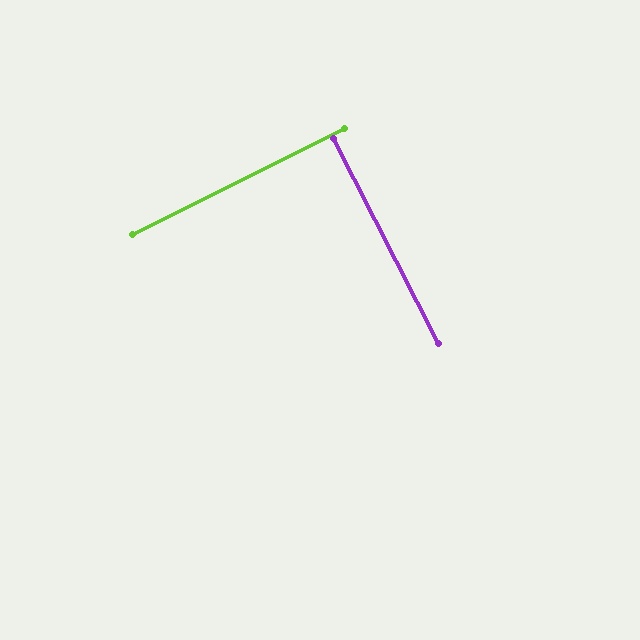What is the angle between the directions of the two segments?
Approximately 89 degrees.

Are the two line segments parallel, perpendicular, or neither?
Perpendicular — they meet at approximately 89°.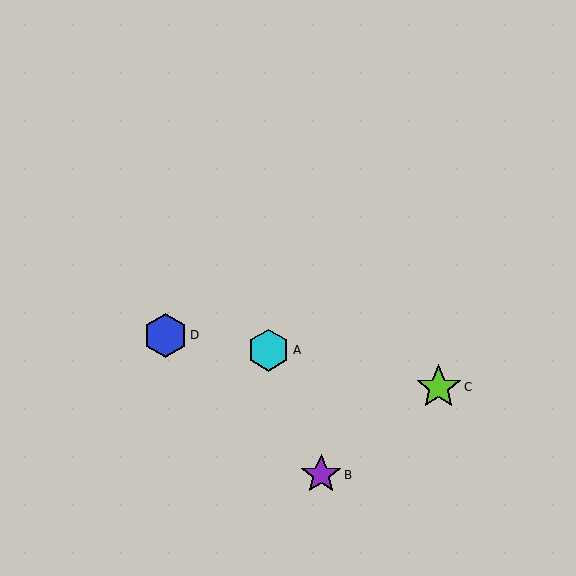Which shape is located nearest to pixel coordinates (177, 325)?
The blue hexagon (labeled D) at (165, 335) is nearest to that location.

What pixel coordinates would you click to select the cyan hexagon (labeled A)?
Click at (269, 350) to select the cyan hexagon A.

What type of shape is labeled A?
Shape A is a cyan hexagon.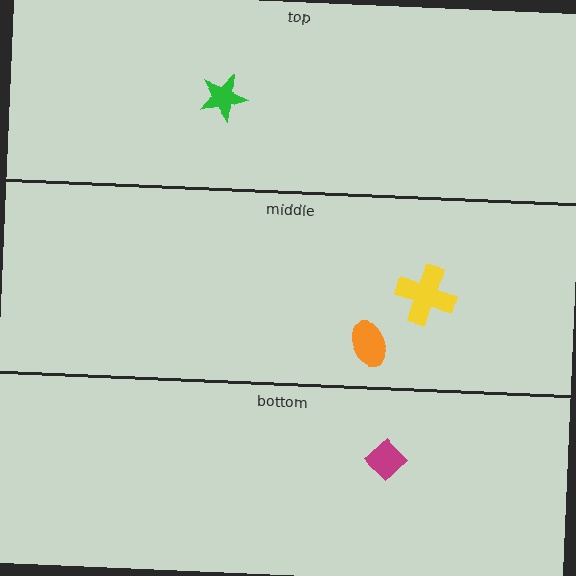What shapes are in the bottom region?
The magenta diamond.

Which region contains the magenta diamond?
The bottom region.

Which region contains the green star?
The top region.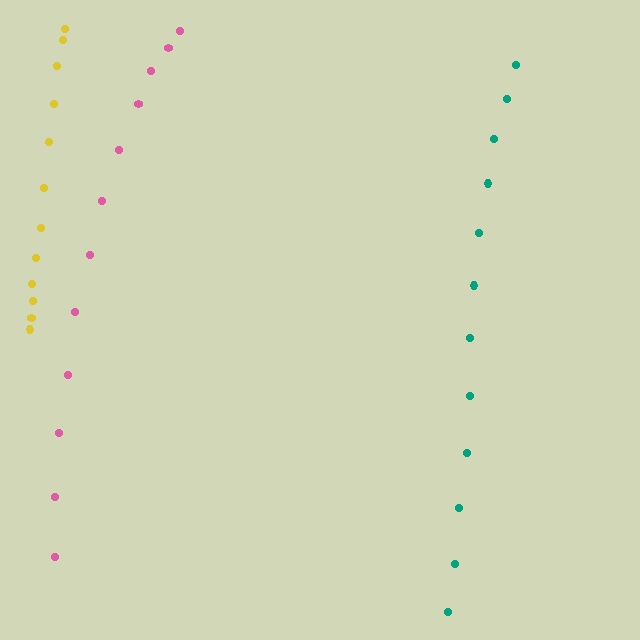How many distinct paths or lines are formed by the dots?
There are 3 distinct paths.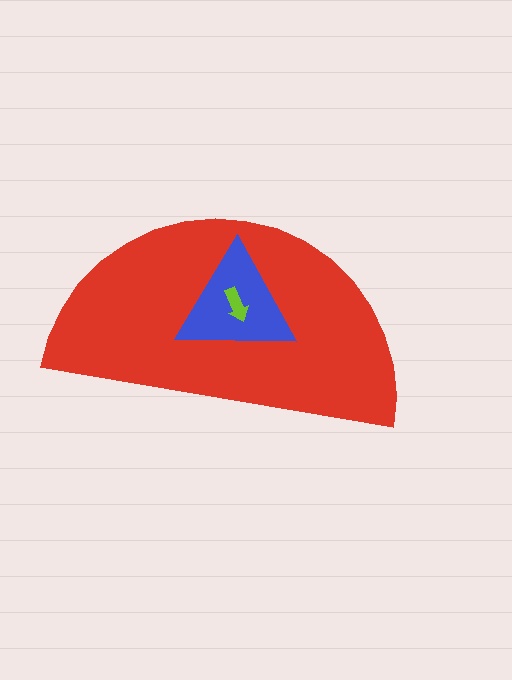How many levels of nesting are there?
3.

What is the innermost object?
The lime arrow.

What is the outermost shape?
The red semicircle.